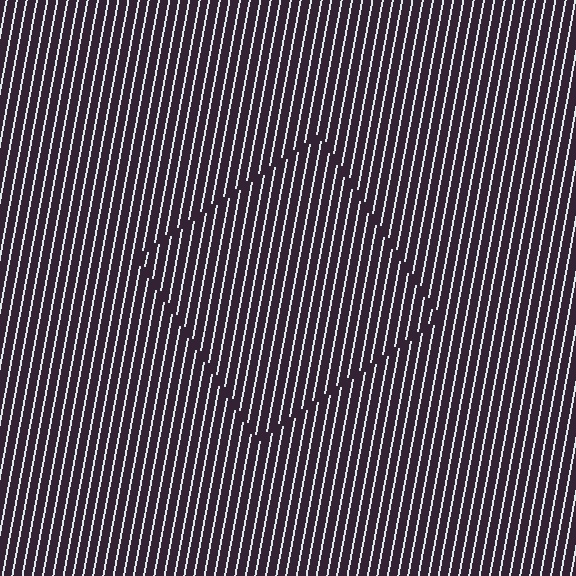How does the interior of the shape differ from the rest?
The interior of the shape contains the same grating, shifted by half a period — the contour is defined by the phase discontinuity where line-ends from the inner and outer gratings abut.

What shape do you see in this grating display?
An illusory square. The interior of the shape contains the same grating, shifted by half a period — the contour is defined by the phase discontinuity where line-ends from the inner and outer gratings abut.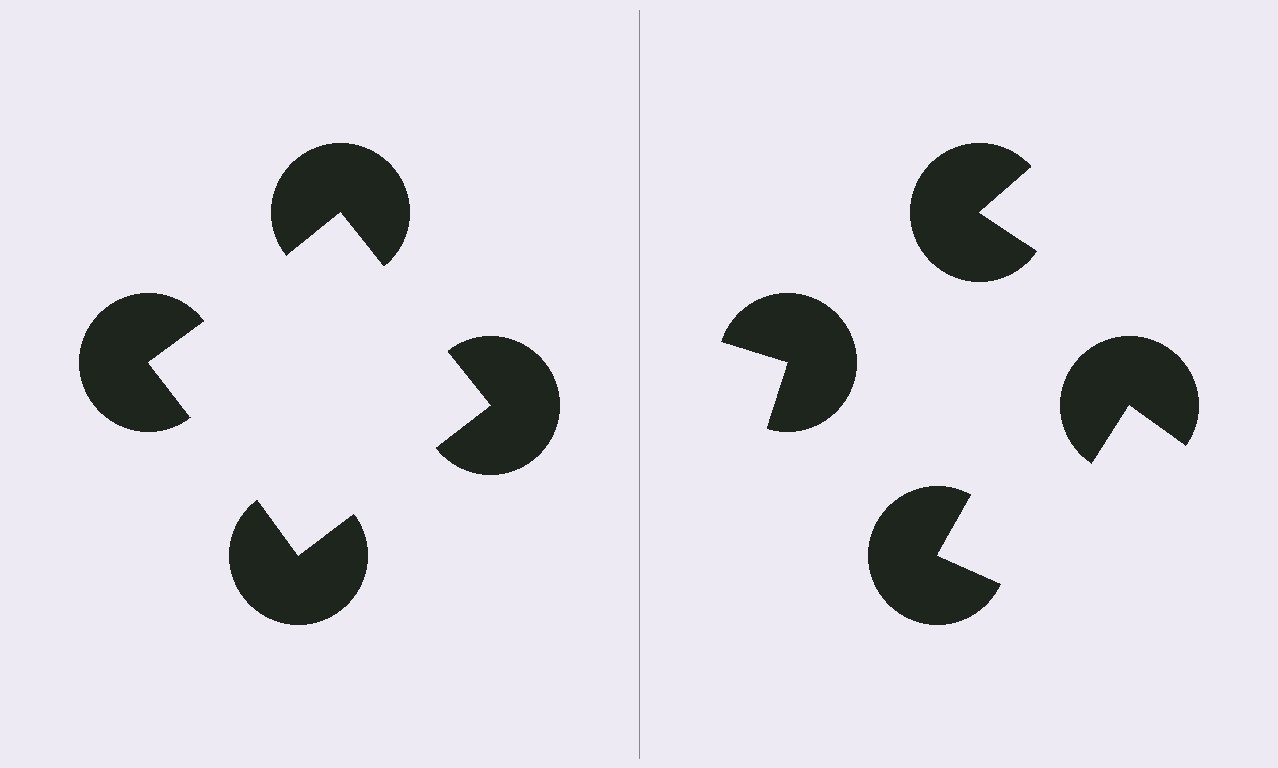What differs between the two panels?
The pac-man discs are positioned identically on both sides; only the wedge orientations differ. On the left they align to a square; on the right they are misaligned.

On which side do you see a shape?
An illusory square appears on the left side. On the right side the wedge cuts are rotated, so no coherent shape forms.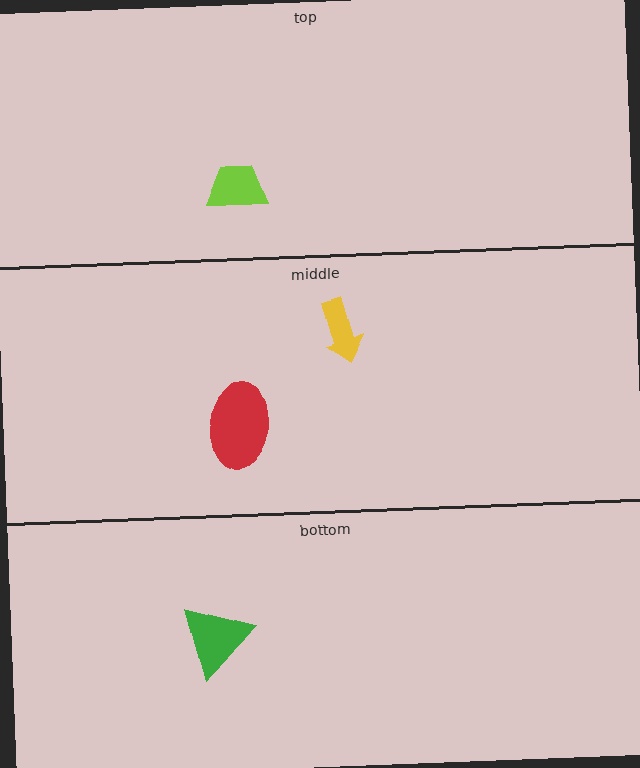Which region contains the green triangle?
The bottom region.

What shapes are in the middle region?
The yellow arrow, the red ellipse.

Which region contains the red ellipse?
The middle region.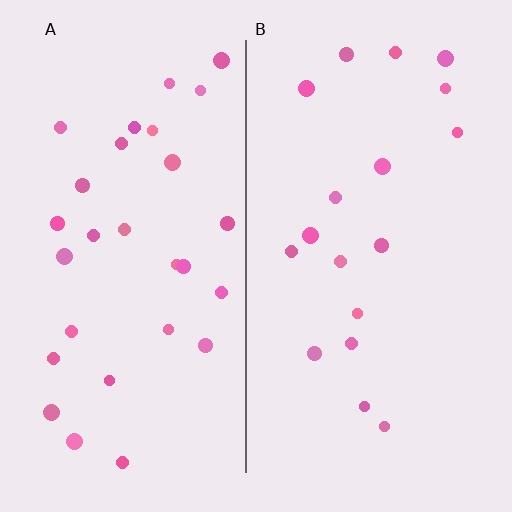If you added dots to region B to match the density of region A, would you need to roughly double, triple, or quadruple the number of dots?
Approximately double.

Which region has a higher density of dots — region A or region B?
A (the left).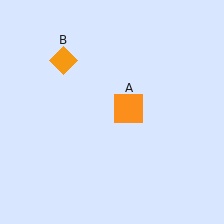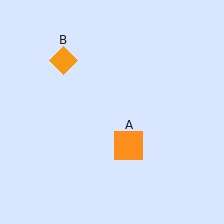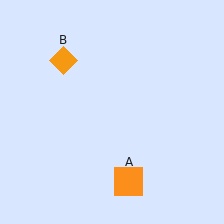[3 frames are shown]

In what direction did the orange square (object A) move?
The orange square (object A) moved down.